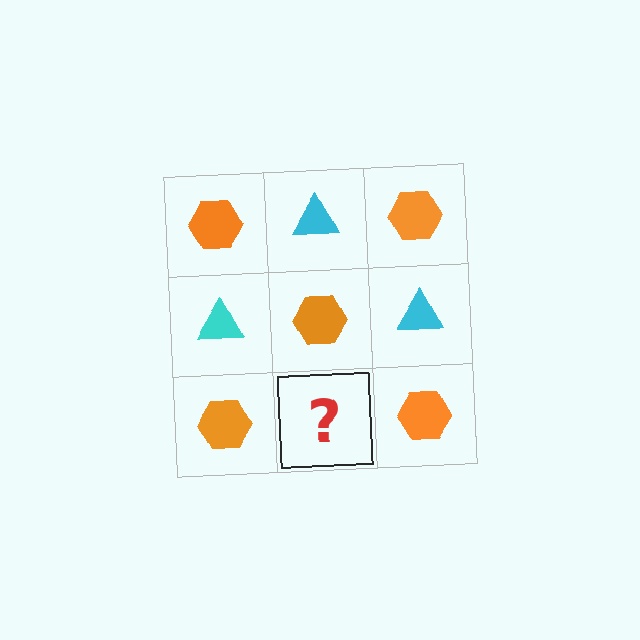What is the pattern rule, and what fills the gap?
The rule is that it alternates orange hexagon and cyan triangle in a checkerboard pattern. The gap should be filled with a cyan triangle.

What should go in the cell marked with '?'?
The missing cell should contain a cyan triangle.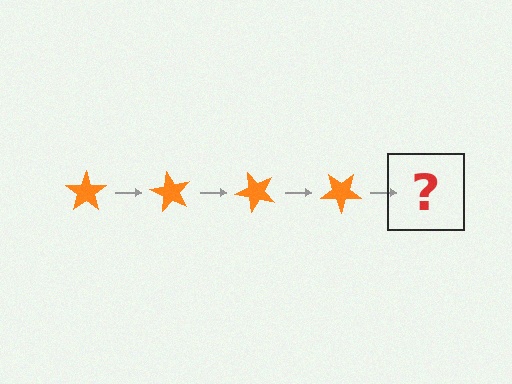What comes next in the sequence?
The next element should be an orange star rotated 240 degrees.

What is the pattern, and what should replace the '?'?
The pattern is that the star rotates 60 degrees each step. The '?' should be an orange star rotated 240 degrees.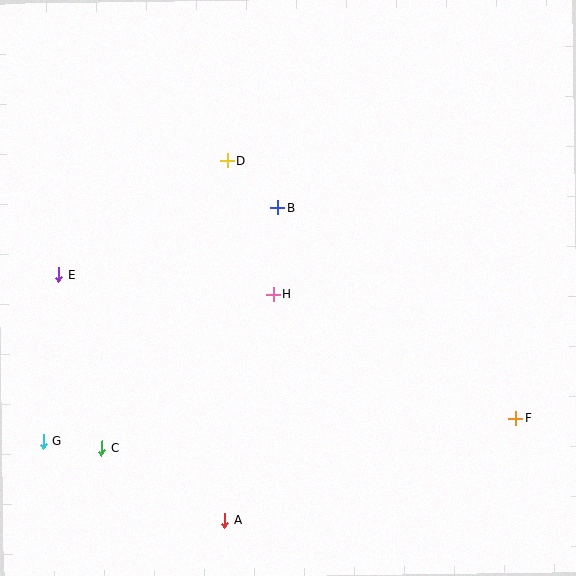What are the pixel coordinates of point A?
Point A is at (225, 520).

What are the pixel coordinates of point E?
Point E is at (59, 275).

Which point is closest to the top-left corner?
Point D is closest to the top-left corner.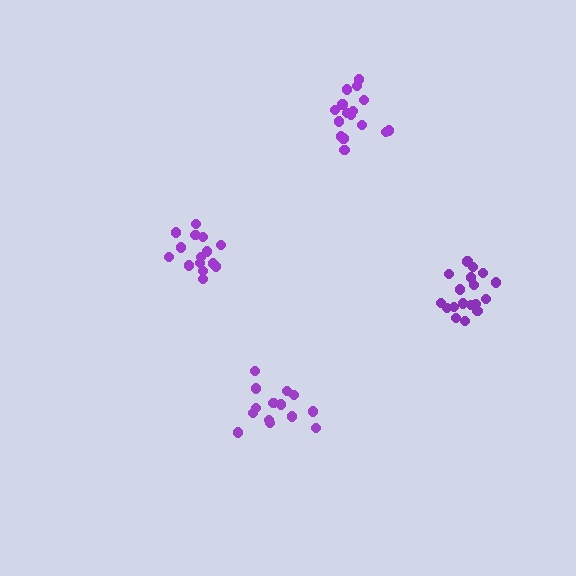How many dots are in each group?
Group 1: 15 dots, Group 2: 14 dots, Group 3: 16 dots, Group 4: 18 dots (63 total).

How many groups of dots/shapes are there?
There are 4 groups.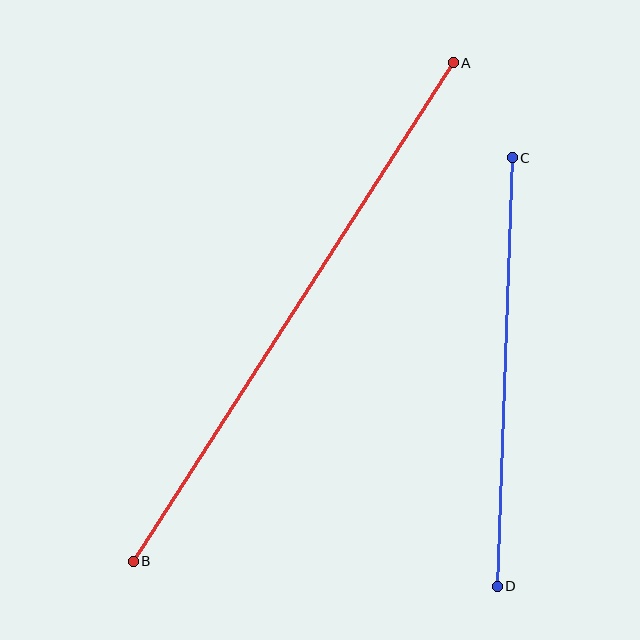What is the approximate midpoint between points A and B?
The midpoint is at approximately (293, 312) pixels.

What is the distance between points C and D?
The distance is approximately 429 pixels.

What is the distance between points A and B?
The distance is approximately 592 pixels.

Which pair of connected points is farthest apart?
Points A and B are farthest apart.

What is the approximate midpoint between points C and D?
The midpoint is at approximately (505, 372) pixels.